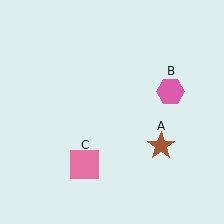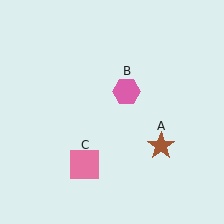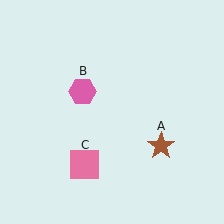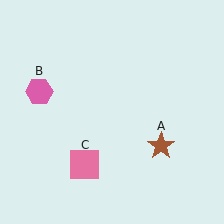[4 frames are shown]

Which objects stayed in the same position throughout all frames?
Brown star (object A) and pink square (object C) remained stationary.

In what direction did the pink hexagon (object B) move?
The pink hexagon (object B) moved left.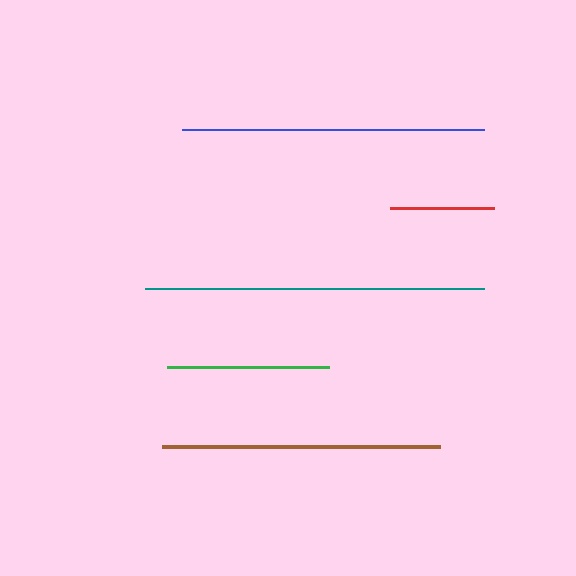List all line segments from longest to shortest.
From longest to shortest: teal, blue, brown, green, red.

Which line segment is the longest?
The teal line is the longest at approximately 339 pixels.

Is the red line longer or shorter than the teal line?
The teal line is longer than the red line.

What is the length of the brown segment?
The brown segment is approximately 279 pixels long.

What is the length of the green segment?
The green segment is approximately 162 pixels long.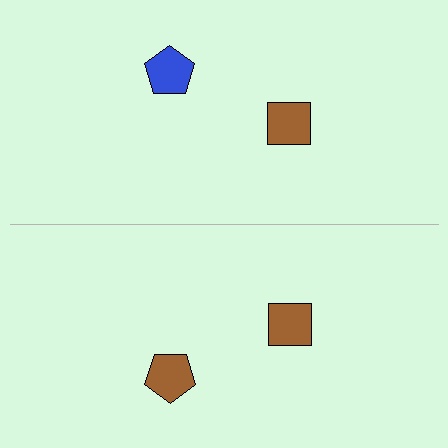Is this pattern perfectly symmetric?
No, the pattern is not perfectly symmetric. The brown pentagon on the bottom side breaks the symmetry — its mirror counterpart is blue.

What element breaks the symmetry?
The brown pentagon on the bottom side breaks the symmetry — its mirror counterpart is blue.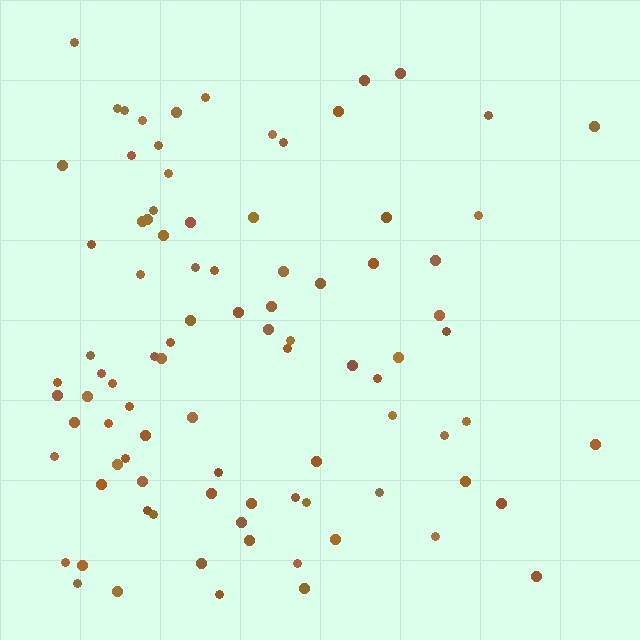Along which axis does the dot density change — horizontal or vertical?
Horizontal.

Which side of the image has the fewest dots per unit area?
The right.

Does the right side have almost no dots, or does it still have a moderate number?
Still a moderate number, just noticeably fewer than the left.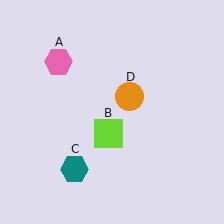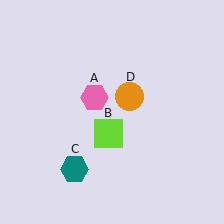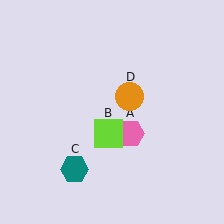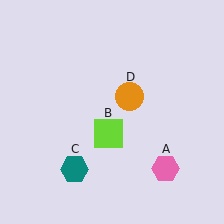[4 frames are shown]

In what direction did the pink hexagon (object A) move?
The pink hexagon (object A) moved down and to the right.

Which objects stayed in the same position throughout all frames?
Lime square (object B) and teal hexagon (object C) and orange circle (object D) remained stationary.